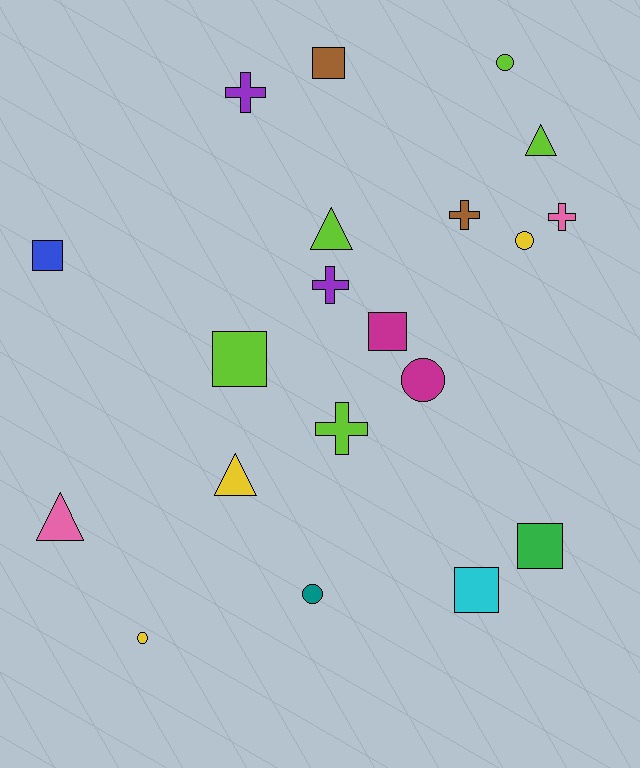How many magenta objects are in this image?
There are 2 magenta objects.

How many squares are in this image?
There are 6 squares.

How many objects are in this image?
There are 20 objects.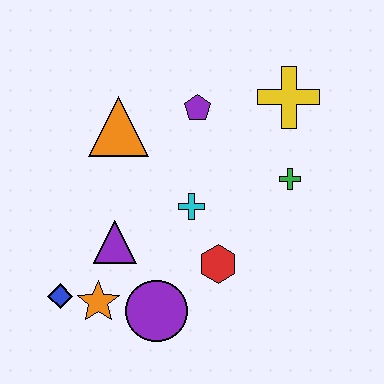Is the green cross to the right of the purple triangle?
Yes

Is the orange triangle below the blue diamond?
No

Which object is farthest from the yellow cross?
The blue diamond is farthest from the yellow cross.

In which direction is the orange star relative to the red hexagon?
The orange star is to the left of the red hexagon.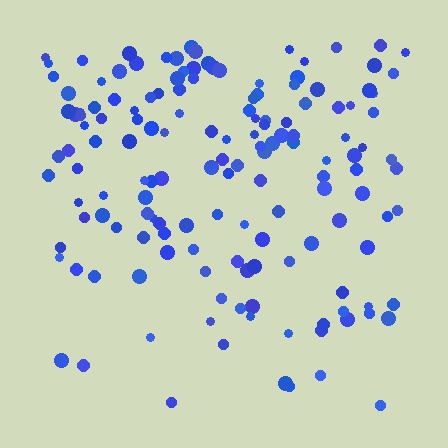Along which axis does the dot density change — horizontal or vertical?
Vertical.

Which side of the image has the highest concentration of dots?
The top.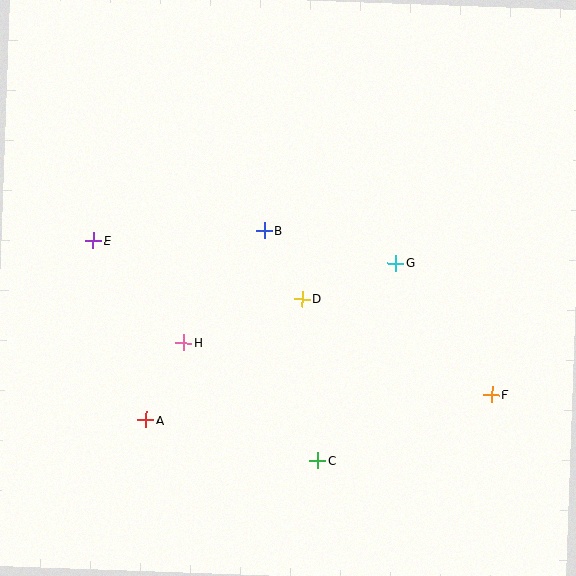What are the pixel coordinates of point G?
Point G is at (396, 263).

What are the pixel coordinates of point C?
Point C is at (318, 460).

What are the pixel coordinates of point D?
Point D is at (302, 299).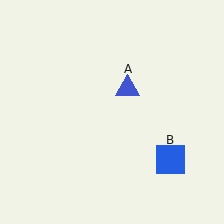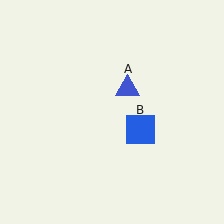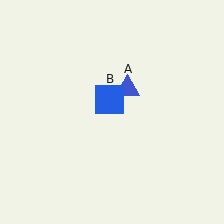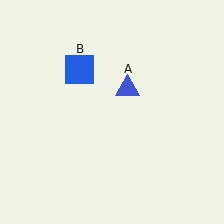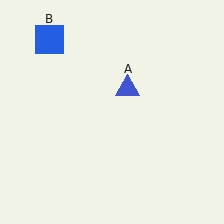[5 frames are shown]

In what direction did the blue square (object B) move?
The blue square (object B) moved up and to the left.